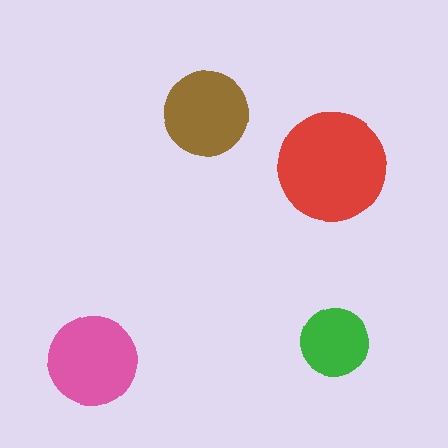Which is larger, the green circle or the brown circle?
The brown one.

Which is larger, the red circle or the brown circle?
The red one.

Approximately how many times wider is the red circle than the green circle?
About 1.5 times wider.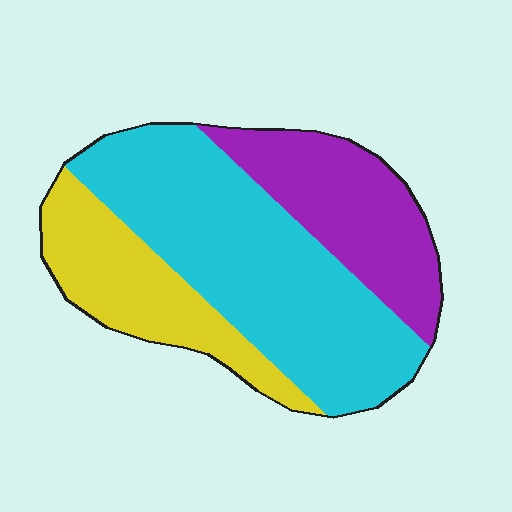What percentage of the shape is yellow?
Yellow covers around 25% of the shape.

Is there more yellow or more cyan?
Cyan.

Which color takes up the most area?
Cyan, at roughly 50%.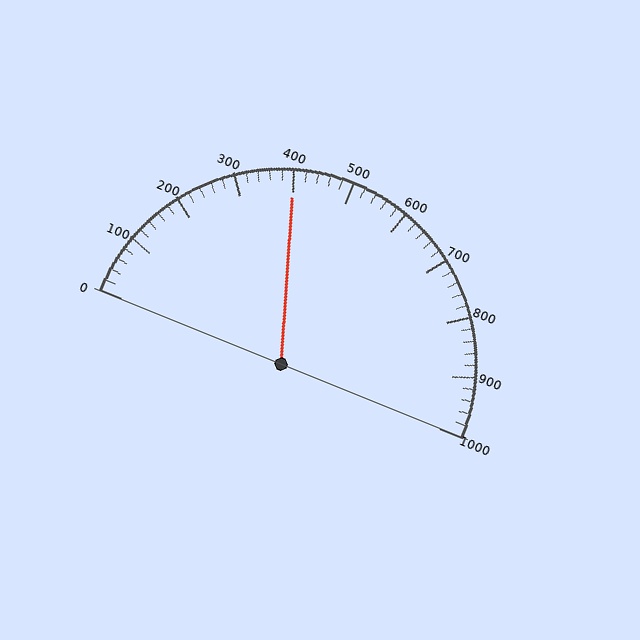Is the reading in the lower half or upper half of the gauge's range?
The reading is in the lower half of the range (0 to 1000).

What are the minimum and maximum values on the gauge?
The gauge ranges from 0 to 1000.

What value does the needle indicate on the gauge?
The needle indicates approximately 400.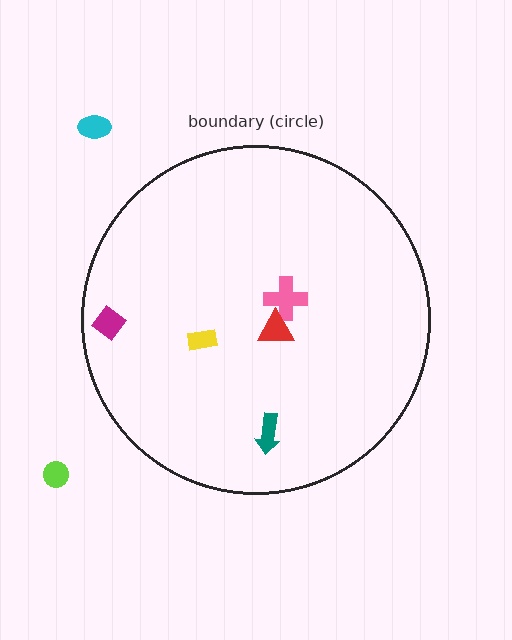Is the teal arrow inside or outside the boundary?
Inside.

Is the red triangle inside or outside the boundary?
Inside.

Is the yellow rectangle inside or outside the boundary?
Inside.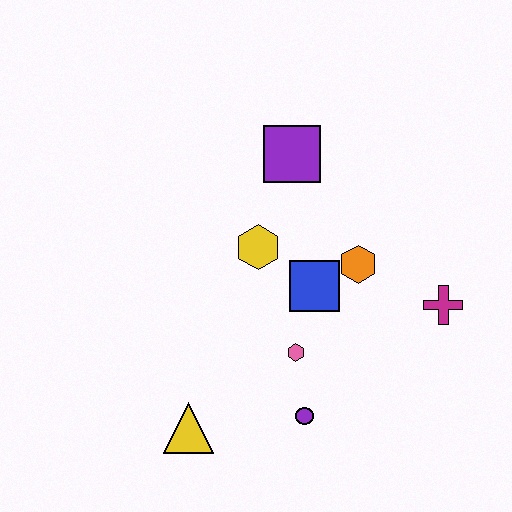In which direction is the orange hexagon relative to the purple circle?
The orange hexagon is above the purple circle.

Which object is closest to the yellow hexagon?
The blue square is closest to the yellow hexagon.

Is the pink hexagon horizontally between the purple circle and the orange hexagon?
No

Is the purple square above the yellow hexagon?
Yes